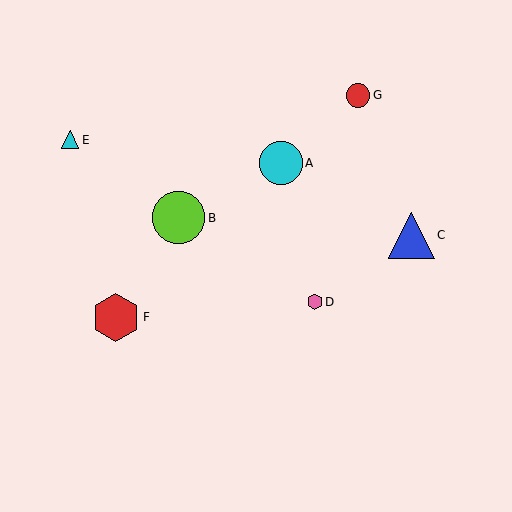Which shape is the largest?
The lime circle (labeled B) is the largest.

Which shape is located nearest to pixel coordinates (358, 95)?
The red circle (labeled G) at (358, 95) is nearest to that location.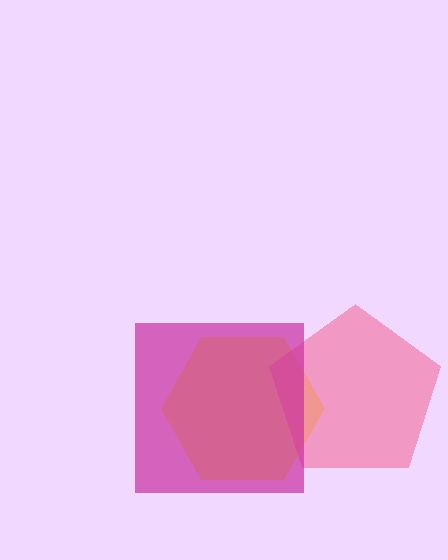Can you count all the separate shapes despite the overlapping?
Yes, there are 3 separate shapes.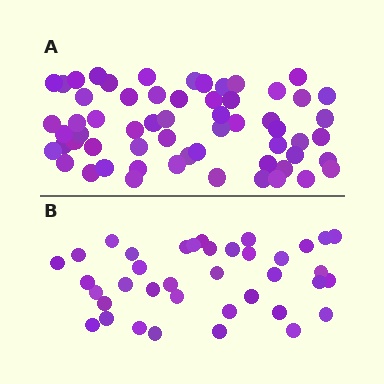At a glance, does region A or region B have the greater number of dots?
Region A (the top region) has more dots.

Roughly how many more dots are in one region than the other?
Region A has approximately 20 more dots than region B.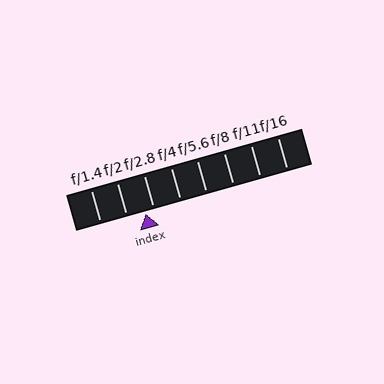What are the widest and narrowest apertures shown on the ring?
The widest aperture shown is f/1.4 and the narrowest is f/16.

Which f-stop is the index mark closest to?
The index mark is closest to f/2.8.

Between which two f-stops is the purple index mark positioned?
The index mark is between f/2 and f/2.8.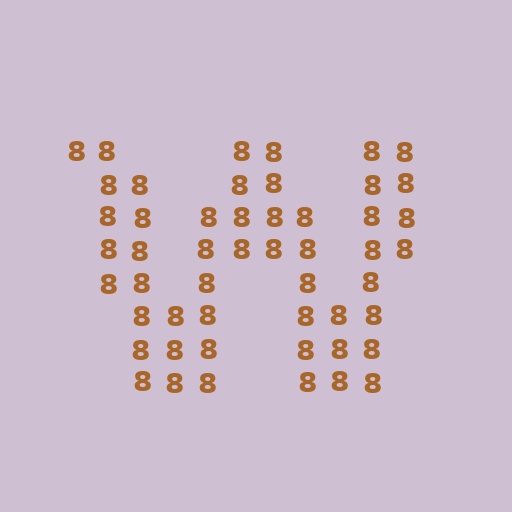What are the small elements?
The small elements are digit 8's.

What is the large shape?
The large shape is the letter W.